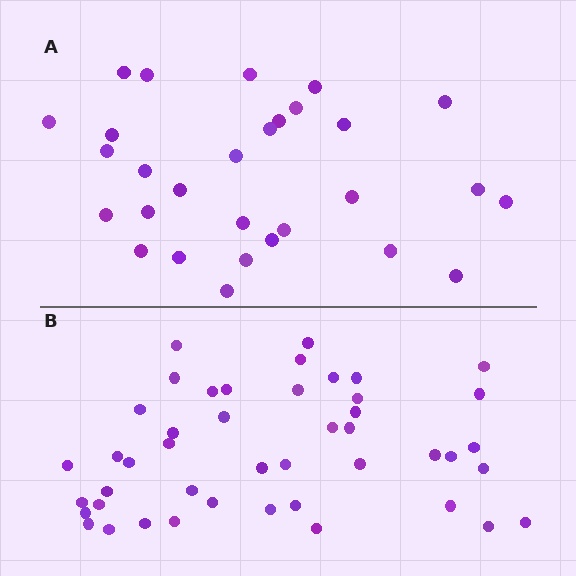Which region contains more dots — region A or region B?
Region B (the bottom region) has more dots.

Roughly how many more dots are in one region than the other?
Region B has approximately 15 more dots than region A.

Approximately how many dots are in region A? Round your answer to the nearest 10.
About 30 dots. (The exact count is 29, which rounds to 30.)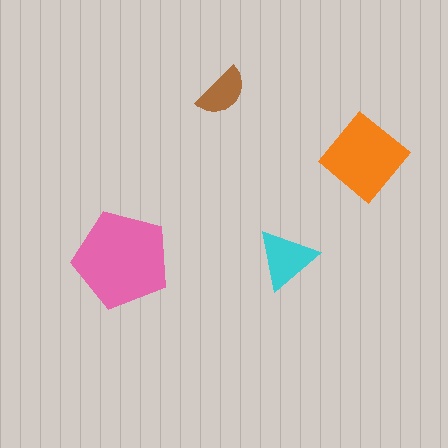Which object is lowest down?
The pink pentagon is bottommost.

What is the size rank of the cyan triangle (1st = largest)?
3rd.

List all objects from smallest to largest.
The brown semicircle, the cyan triangle, the orange diamond, the pink pentagon.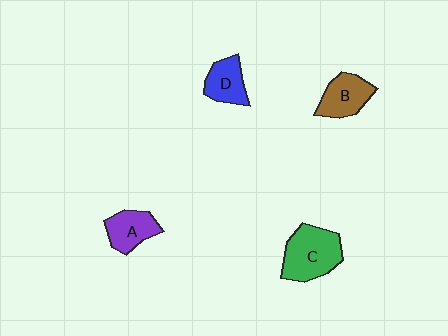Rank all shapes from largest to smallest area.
From largest to smallest: C (green), B (brown), A (purple), D (blue).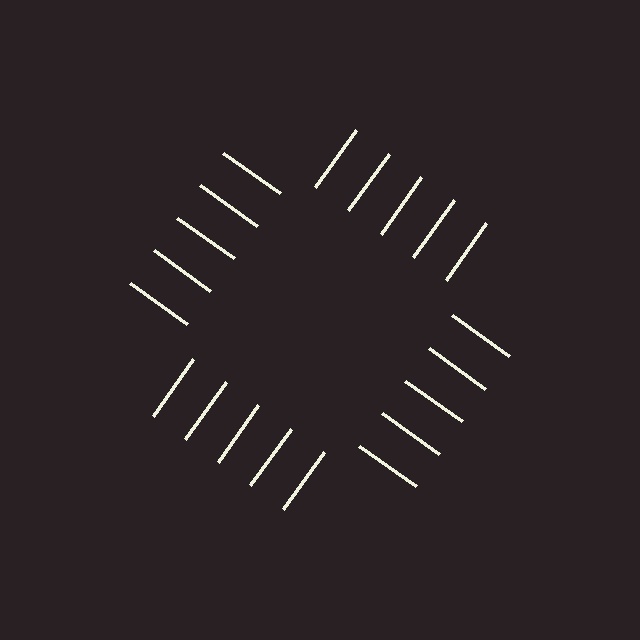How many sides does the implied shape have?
4 sides — the line-ends trace a square.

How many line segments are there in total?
20 — 5 along each of the 4 edges.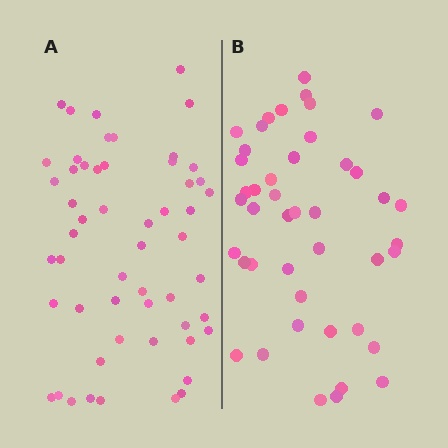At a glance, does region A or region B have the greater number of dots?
Region A (the left region) has more dots.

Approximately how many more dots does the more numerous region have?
Region A has roughly 10 or so more dots than region B.